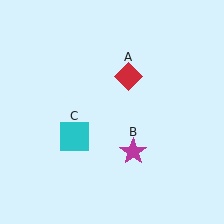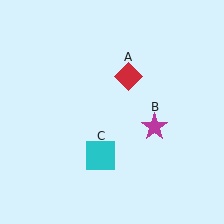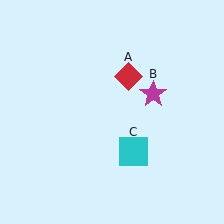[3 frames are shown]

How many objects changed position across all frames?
2 objects changed position: magenta star (object B), cyan square (object C).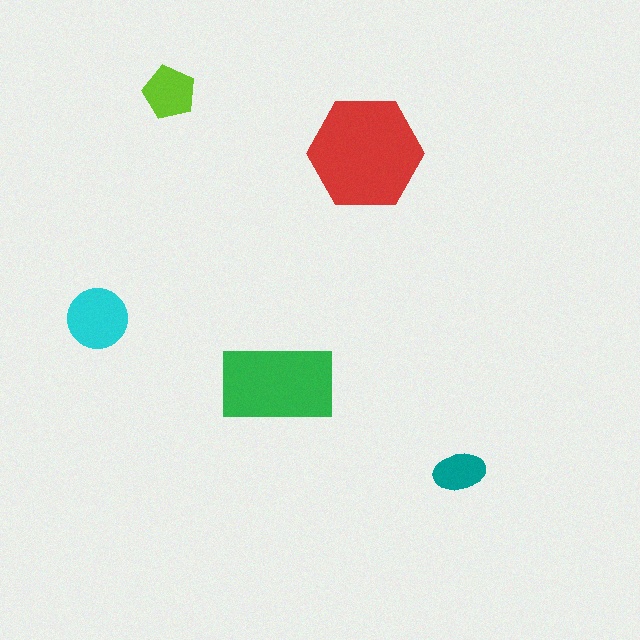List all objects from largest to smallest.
The red hexagon, the green rectangle, the cyan circle, the lime pentagon, the teal ellipse.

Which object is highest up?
The lime pentagon is topmost.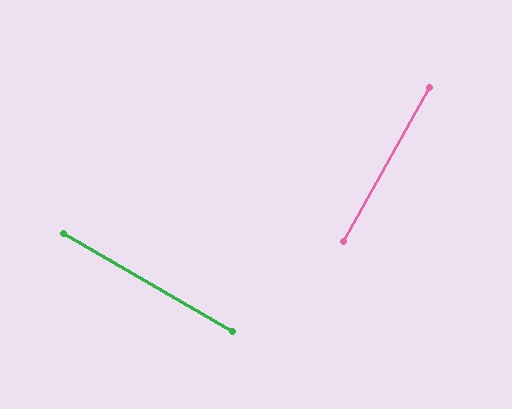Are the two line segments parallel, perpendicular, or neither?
Perpendicular — they meet at approximately 89°.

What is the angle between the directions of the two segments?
Approximately 89 degrees.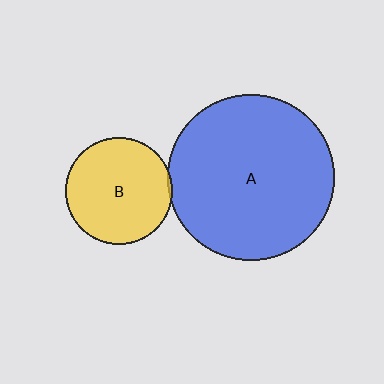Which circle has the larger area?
Circle A (blue).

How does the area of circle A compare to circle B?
Approximately 2.4 times.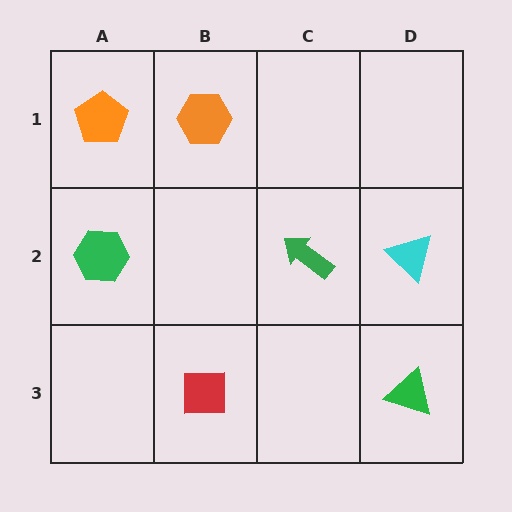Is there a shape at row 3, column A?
No, that cell is empty.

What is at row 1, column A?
An orange pentagon.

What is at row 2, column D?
A cyan triangle.